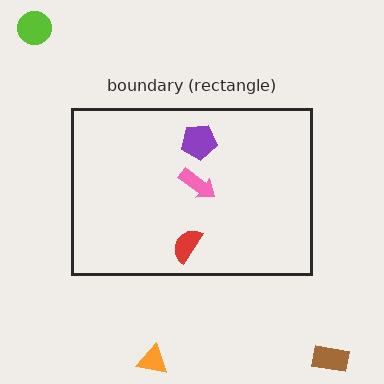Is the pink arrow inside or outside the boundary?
Inside.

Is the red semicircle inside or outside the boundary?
Inside.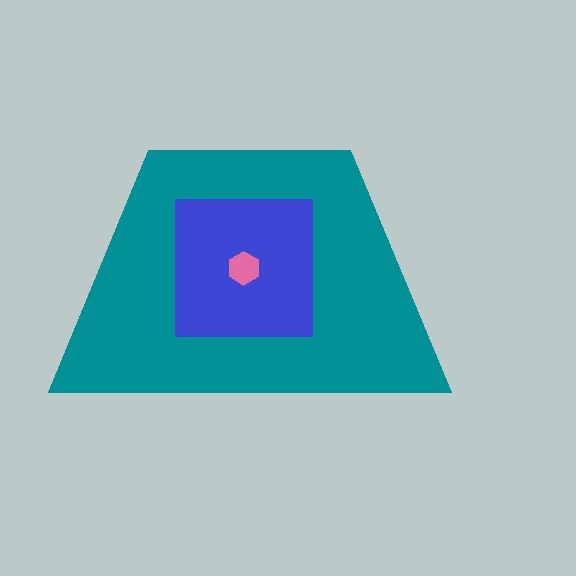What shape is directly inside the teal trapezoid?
The blue square.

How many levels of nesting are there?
3.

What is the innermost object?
The pink hexagon.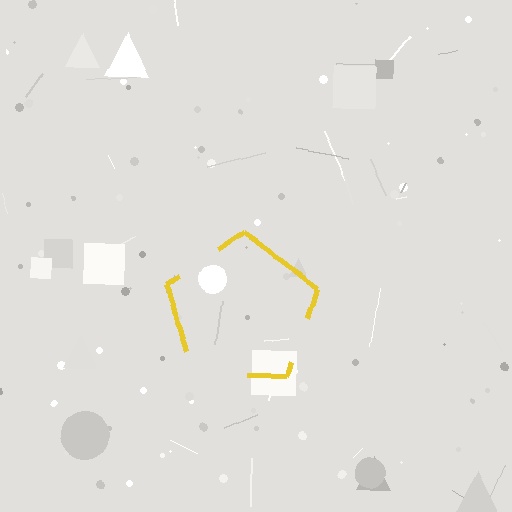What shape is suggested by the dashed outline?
The dashed outline suggests a pentagon.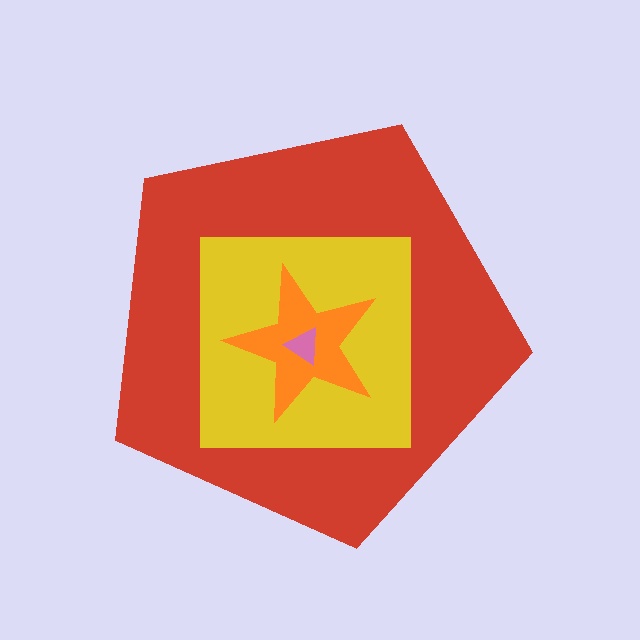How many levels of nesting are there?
4.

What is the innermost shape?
The pink triangle.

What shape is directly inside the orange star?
The pink triangle.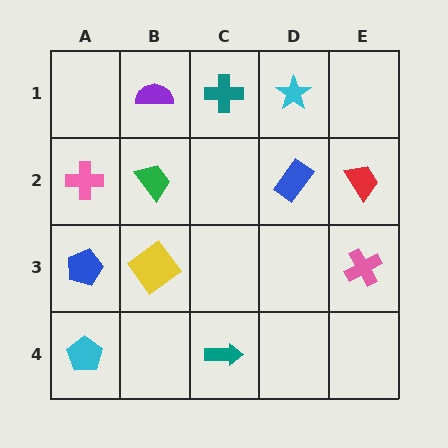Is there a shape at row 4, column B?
No, that cell is empty.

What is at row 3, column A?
A blue pentagon.